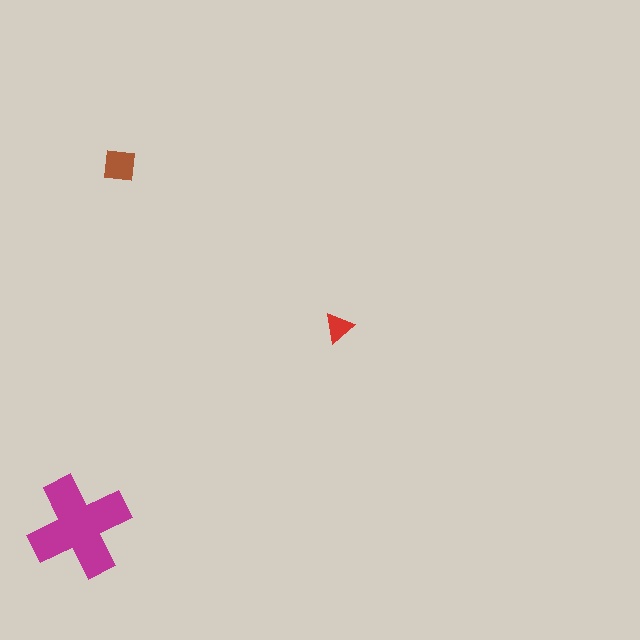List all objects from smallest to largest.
The red triangle, the brown square, the magenta cross.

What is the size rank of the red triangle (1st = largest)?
3rd.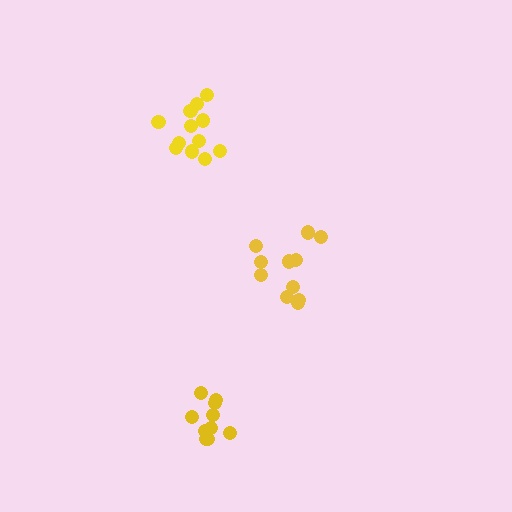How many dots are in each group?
Group 1: 11 dots, Group 2: 10 dots, Group 3: 13 dots (34 total).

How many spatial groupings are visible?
There are 3 spatial groupings.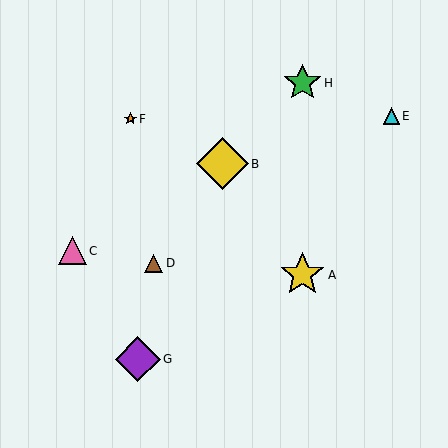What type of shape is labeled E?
Shape E is a cyan triangle.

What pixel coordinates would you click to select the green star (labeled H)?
Click at (302, 83) to select the green star H.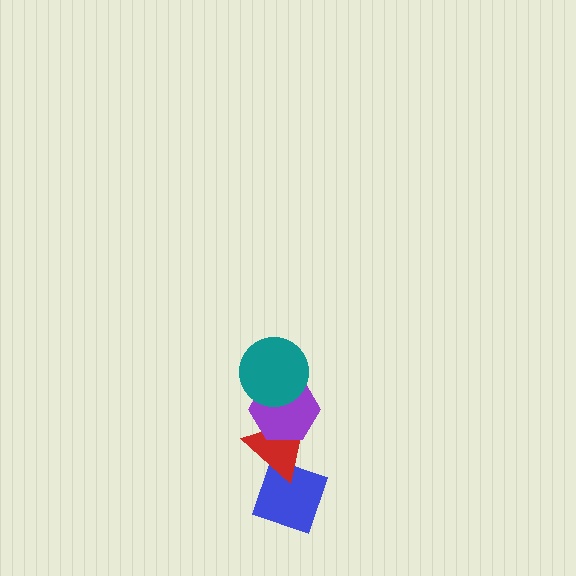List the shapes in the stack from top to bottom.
From top to bottom: the teal circle, the purple hexagon, the red triangle, the blue diamond.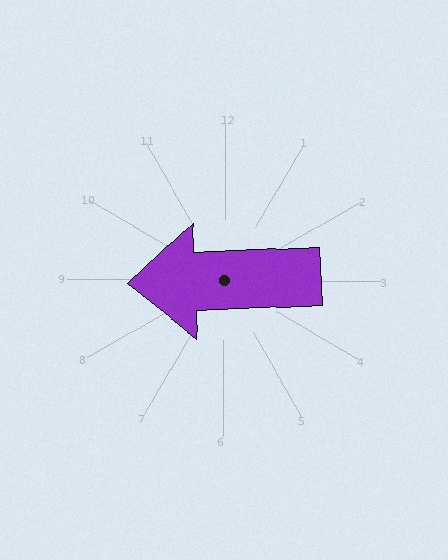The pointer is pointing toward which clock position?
Roughly 9 o'clock.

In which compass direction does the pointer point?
West.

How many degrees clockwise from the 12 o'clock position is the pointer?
Approximately 267 degrees.